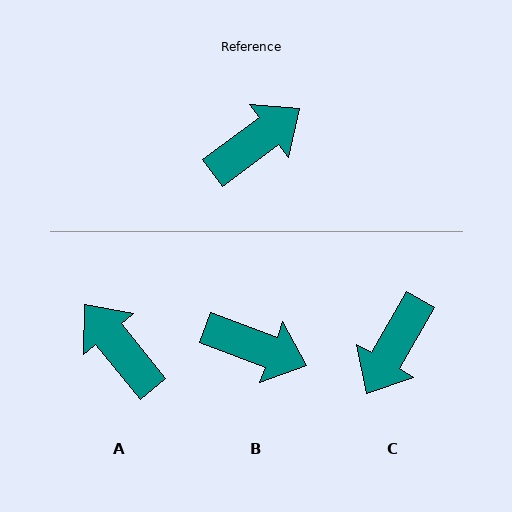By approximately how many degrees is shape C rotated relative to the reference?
Approximately 157 degrees clockwise.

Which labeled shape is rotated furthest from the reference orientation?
C, about 157 degrees away.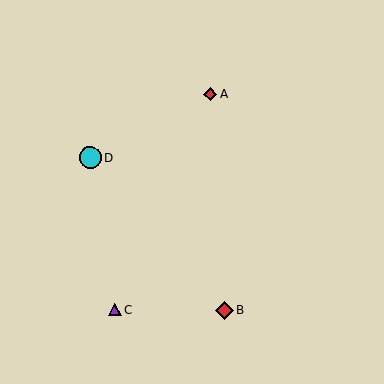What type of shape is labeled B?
Shape B is a red diamond.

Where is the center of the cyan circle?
The center of the cyan circle is at (90, 158).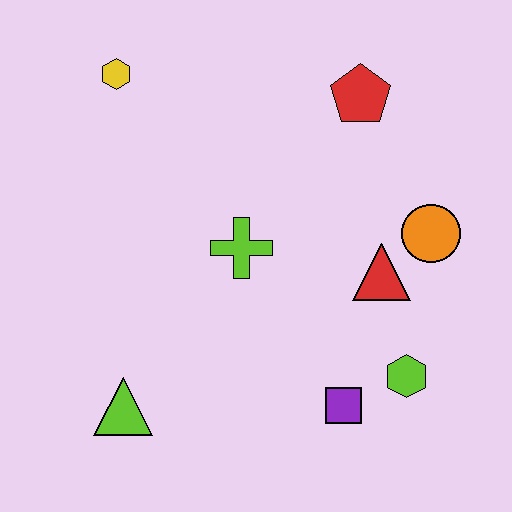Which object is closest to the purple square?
The lime hexagon is closest to the purple square.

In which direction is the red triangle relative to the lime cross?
The red triangle is to the right of the lime cross.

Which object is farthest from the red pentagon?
The lime triangle is farthest from the red pentagon.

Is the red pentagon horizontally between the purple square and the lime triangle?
No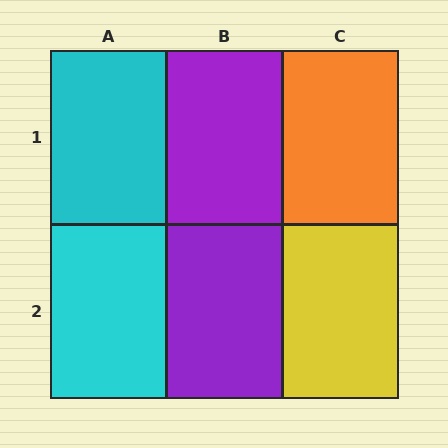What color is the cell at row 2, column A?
Cyan.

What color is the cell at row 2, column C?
Yellow.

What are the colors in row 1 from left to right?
Cyan, purple, orange.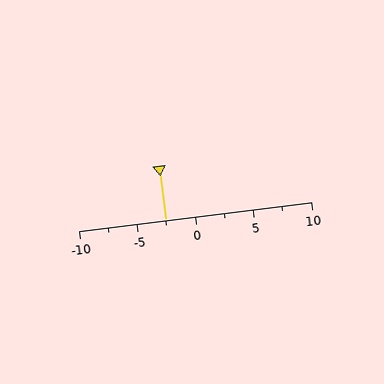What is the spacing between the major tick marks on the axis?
The major ticks are spaced 5 apart.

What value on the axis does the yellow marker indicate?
The marker indicates approximately -2.5.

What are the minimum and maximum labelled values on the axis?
The axis runs from -10 to 10.